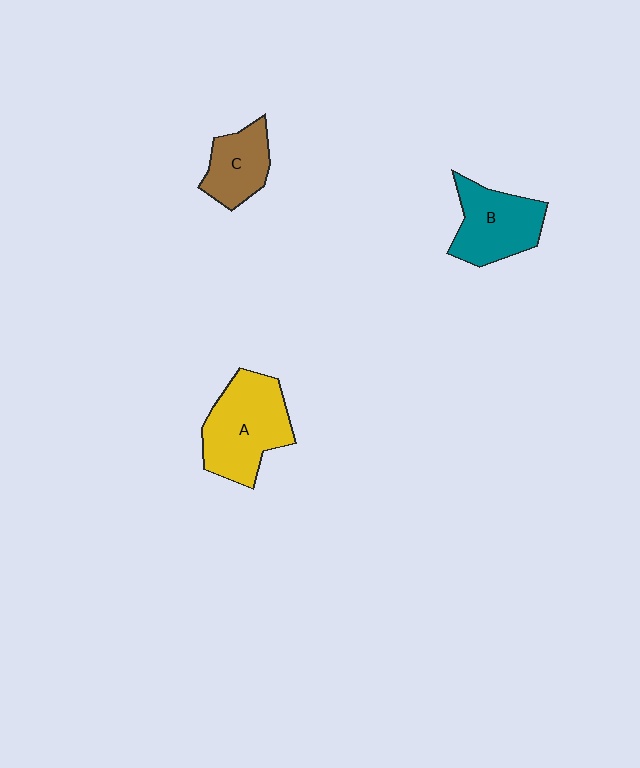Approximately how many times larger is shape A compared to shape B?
Approximately 1.3 times.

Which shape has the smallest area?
Shape C (brown).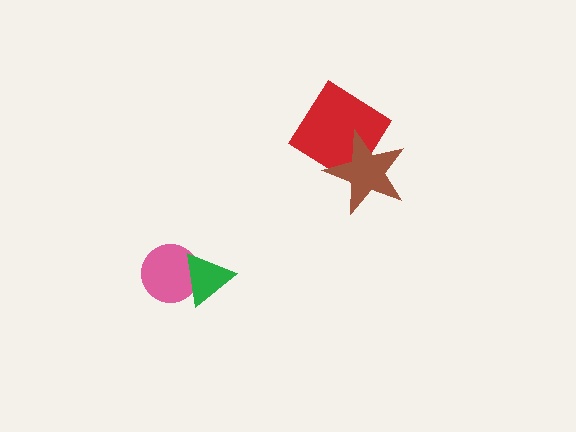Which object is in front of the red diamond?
The brown star is in front of the red diamond.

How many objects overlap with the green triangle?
1 object overlaps with the green triangle.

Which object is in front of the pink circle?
The green triangle is in front of the pink circle.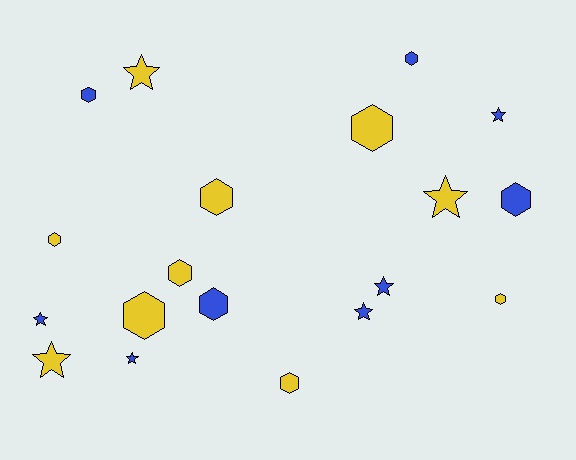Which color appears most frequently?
Yellow, with 10 objects.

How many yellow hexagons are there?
There are 7 yellow hexagons.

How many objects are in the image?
There are 19 objects.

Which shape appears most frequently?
Hexagon, with 11 objects.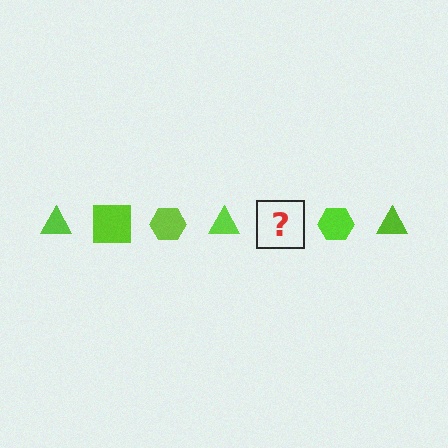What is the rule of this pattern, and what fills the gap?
The rule is that the pattern cycles through triangle, square, hexagon shapes in lime. The gap should be filled with a lime square.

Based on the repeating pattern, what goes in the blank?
The blank should be a lime square.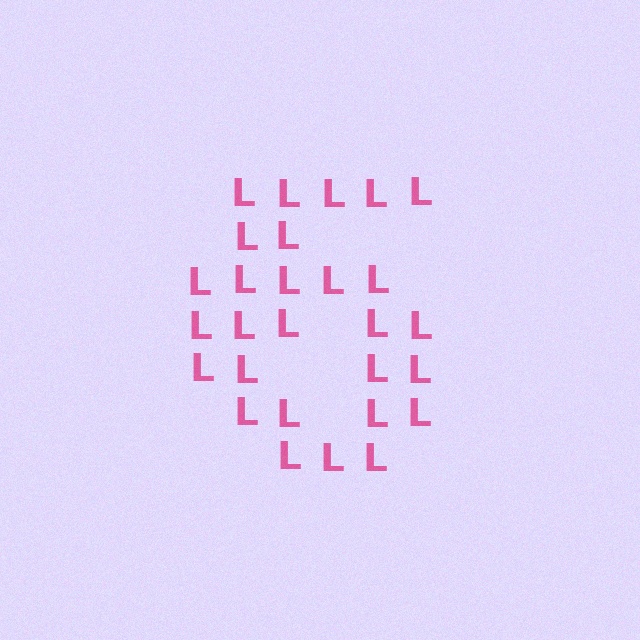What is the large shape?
The large shape is the digit 6.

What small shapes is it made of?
It is made of small letter L's.